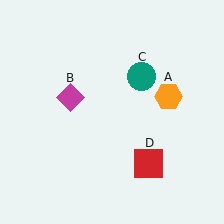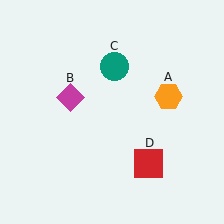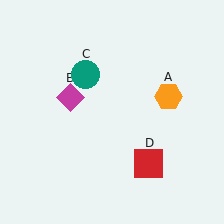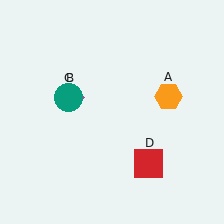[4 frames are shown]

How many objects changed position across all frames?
1 object changed position: teal circle (object C).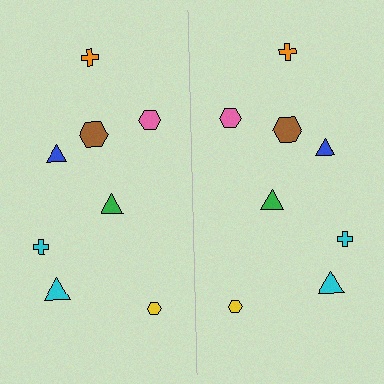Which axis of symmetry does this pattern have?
The pattern has a vertical axis of symmetry running through the center of the image.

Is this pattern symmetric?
Yes, this pattern has bilateral (reflection) symmetry.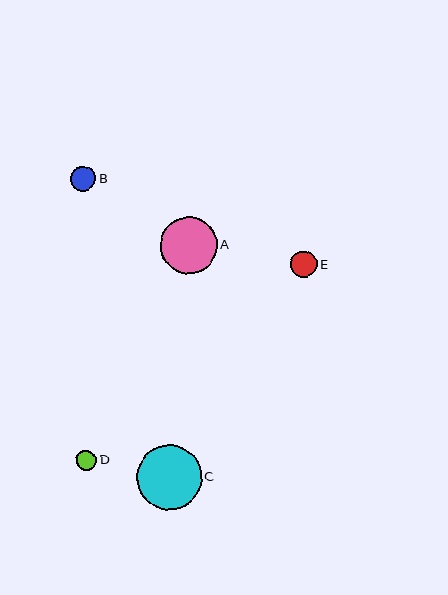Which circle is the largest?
Circle C is the largest with a size of approximately 65 pixels.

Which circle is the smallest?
Circle D is the smallest with a size of approximately 20 pixels.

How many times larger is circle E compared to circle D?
Circle E is approximately 1.3 times the size of circle D.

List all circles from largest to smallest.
From largest to smallest: C, A, E, B, D.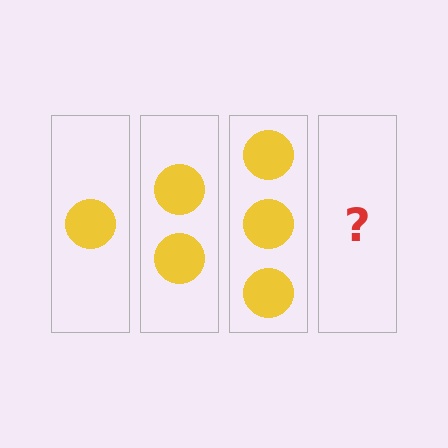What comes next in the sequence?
The next element should be 4 circles.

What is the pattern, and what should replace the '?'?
The pattern is that each step adds one more circle. The '?' should be 4 circles.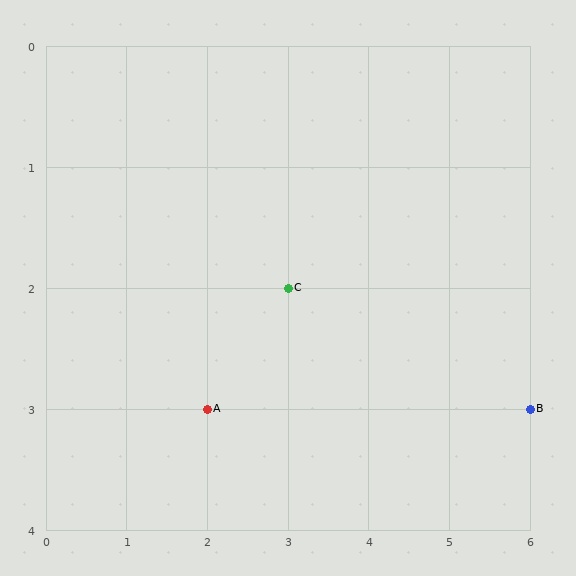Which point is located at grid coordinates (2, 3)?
Point A is at (2, 3).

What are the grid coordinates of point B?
Point B is at grid coordinates (6, 3).